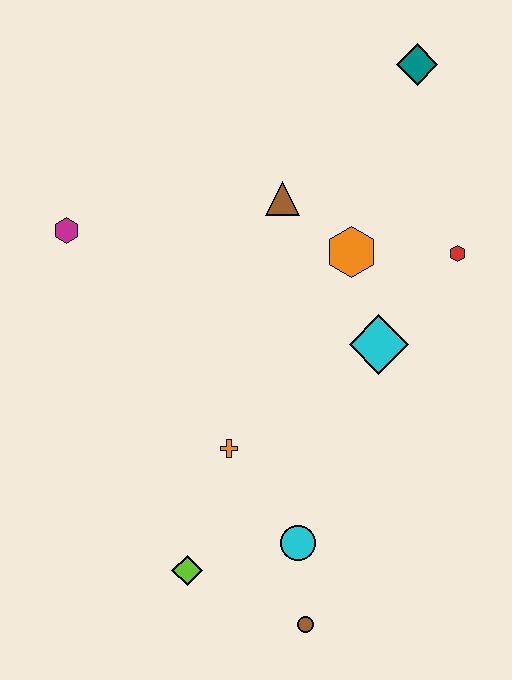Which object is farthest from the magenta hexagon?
The brown circle is farthest from the magenta hexagon.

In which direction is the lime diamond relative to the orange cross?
The lime diamond is below the orange cross.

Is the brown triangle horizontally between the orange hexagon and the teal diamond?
No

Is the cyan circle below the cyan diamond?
Yes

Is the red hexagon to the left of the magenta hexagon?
No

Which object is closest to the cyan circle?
The brown circle is closest to the cyan circle.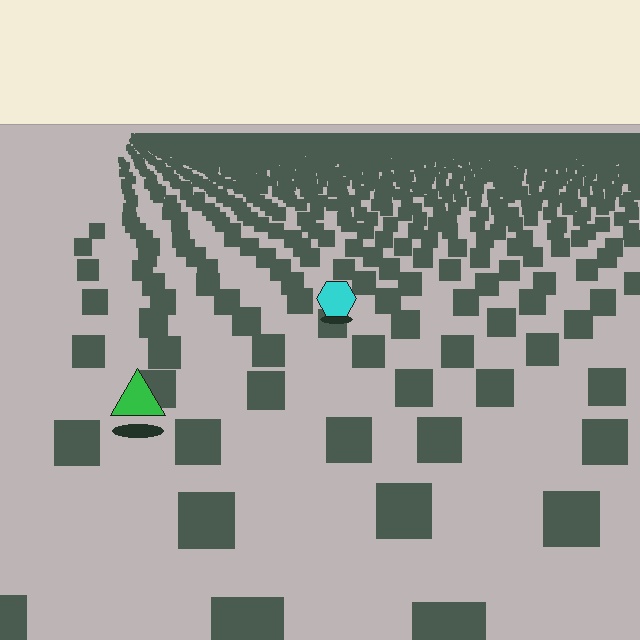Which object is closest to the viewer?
The green triangle is closest. The texture marks near it are larger and more spread out.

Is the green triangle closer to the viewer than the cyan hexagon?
Yes. The green triangle is closer — you can tell from the texture gradient: the ground texture is coarser near it.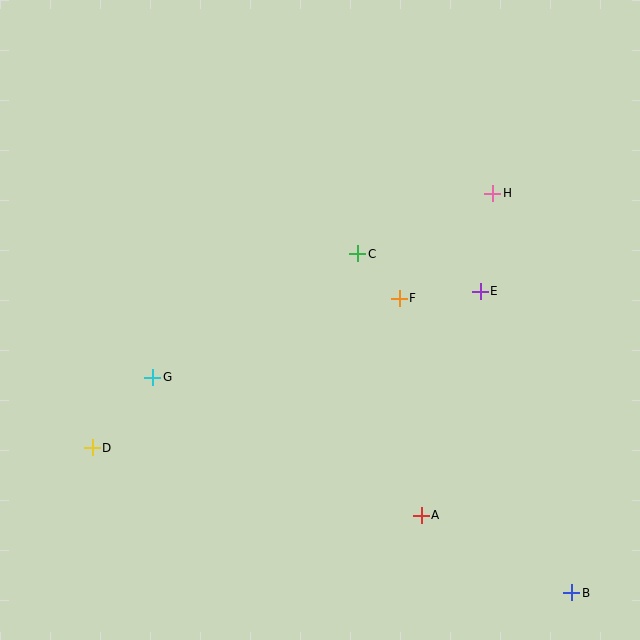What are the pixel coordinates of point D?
Point D is at (92, 448).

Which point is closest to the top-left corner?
Point G is closest to the top-left corner.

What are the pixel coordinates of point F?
Point F is at (399, 298).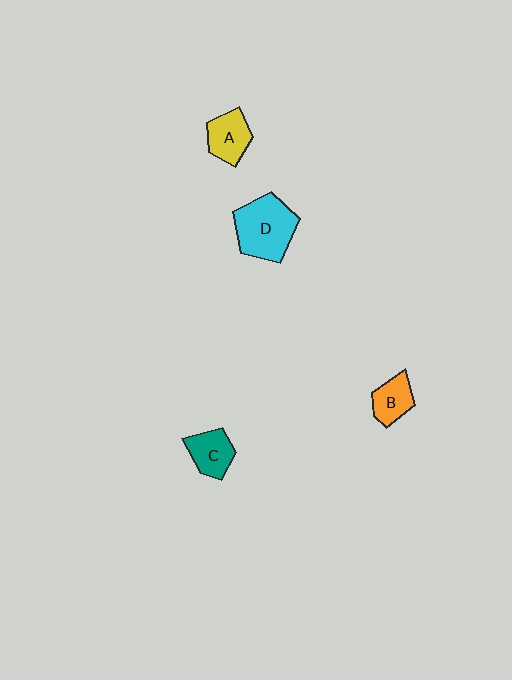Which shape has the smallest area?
Shape B (orange).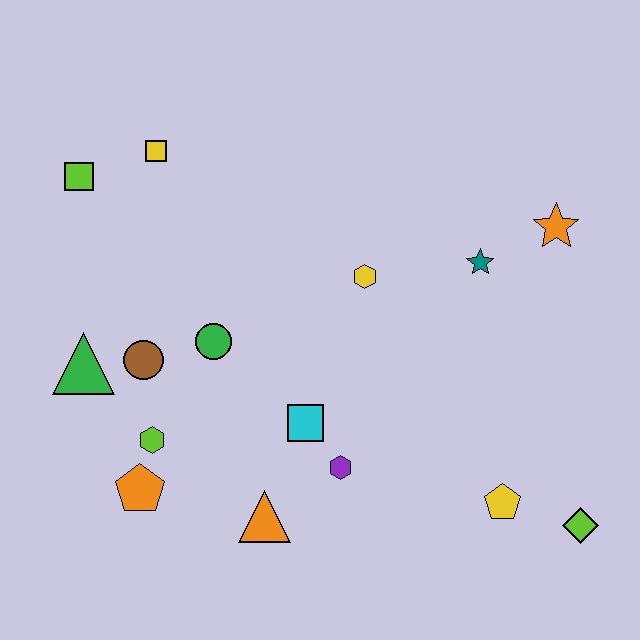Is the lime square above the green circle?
Yes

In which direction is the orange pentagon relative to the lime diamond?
The orange pentagon is to the left of the lime diamond.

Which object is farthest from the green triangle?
The lime diamond is farthest from the green triangle.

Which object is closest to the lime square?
The yellow square is closest to the lime square.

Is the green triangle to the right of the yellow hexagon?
No